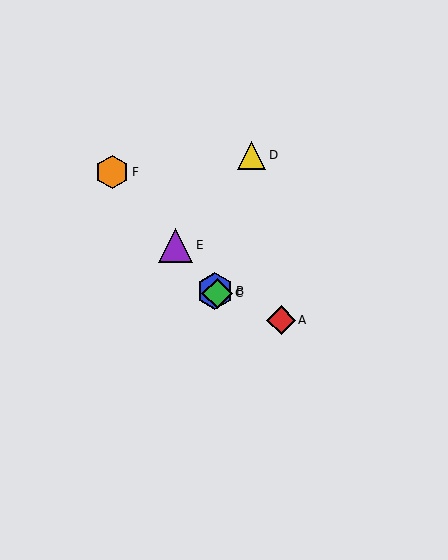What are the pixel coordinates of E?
Object E is at (176, 245).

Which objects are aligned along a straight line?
Objects B, C, E, F are aligned along a straight line.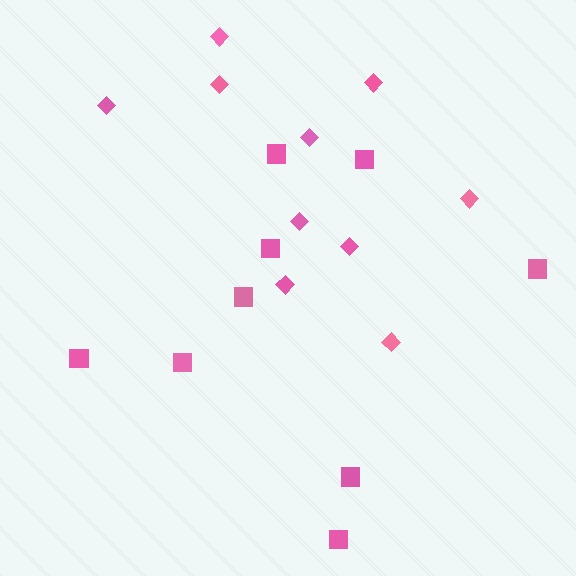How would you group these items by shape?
There are 2 groups: one group of squares (9) and one group of diamonds (10).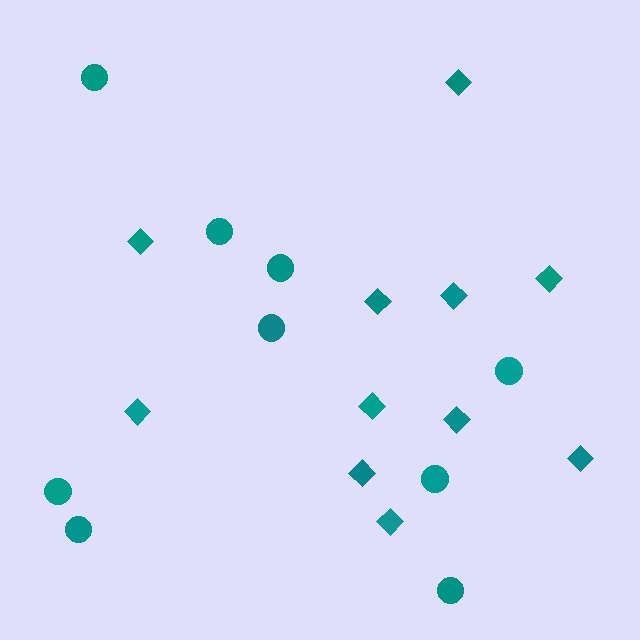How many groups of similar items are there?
There are 2 groups: one group of circles (9) and one group of diamonds (11).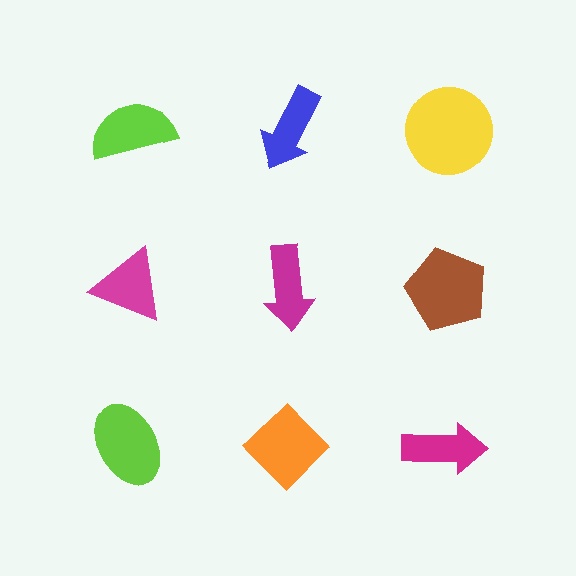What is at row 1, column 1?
A lime semicircle.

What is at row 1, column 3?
A yellow circle.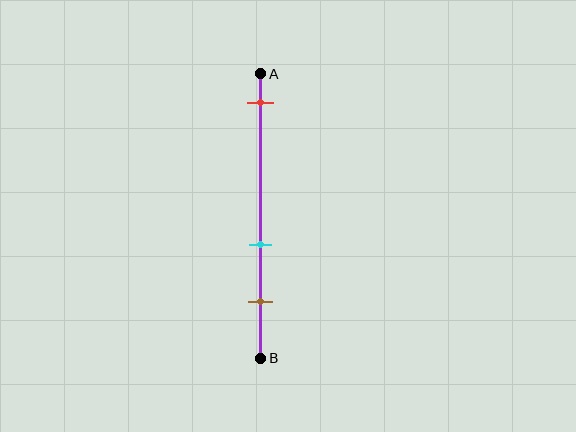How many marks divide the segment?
There are 3 marks dividing the segment.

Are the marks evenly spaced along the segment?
No, the marks are not evenly spaced.